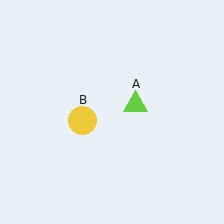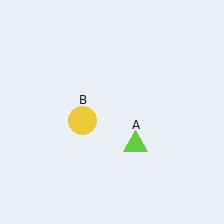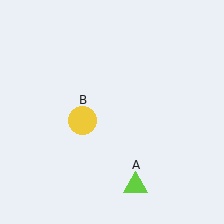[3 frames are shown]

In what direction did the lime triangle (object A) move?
The lime triangle (object A) moved down.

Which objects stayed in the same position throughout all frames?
Yellow circle (object B) remained stationary.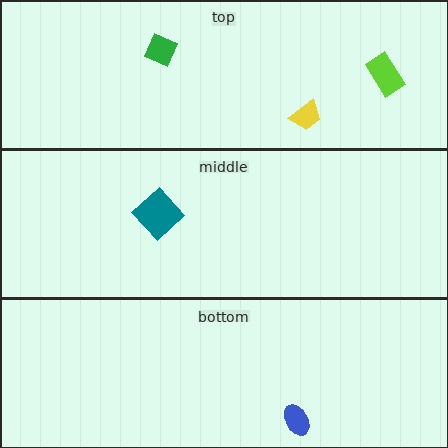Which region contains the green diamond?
The top region.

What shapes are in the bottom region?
The blue ellipse.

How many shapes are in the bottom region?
1.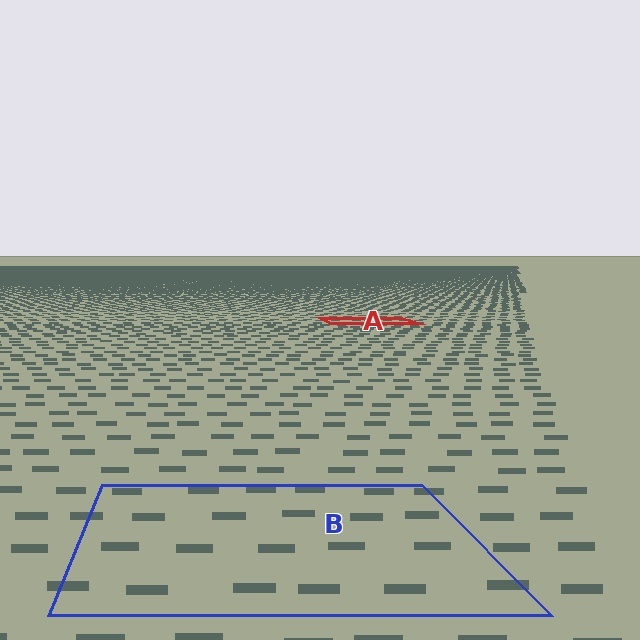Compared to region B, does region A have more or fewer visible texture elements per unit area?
Region A has more texture elements per unit area — they are packed more densely because it is farther away.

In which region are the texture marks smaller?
The texture marks are smaller in region A, because it is farther away.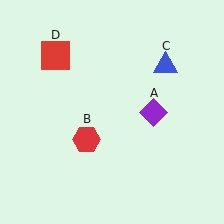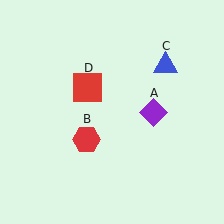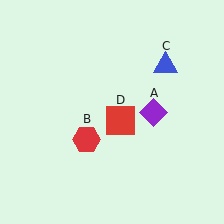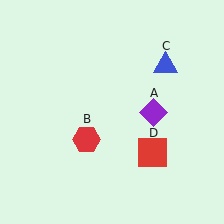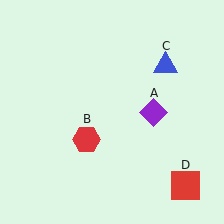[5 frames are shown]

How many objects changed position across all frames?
1 object changed position: red square (object D).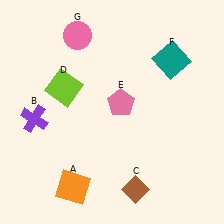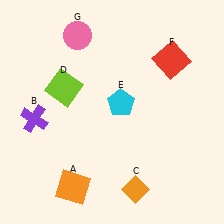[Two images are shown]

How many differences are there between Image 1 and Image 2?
There are 3 differences between the two images.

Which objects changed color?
C changed from brown to orange. E changed from pink to cyan. F changed from teal to red.